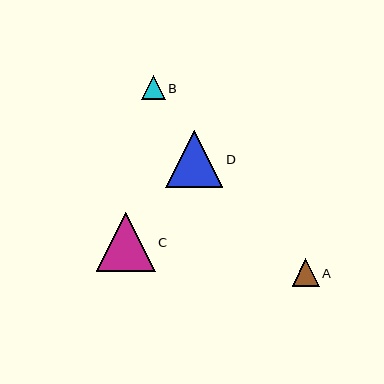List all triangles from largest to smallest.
From largest to smallest: C, D, A, B.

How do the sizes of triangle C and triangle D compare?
Triangle C and triangle D are approximately the same size.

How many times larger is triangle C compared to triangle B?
Triangle C is approximately 2.5 times the size of triangle B.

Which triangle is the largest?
Triangle C is the largest with a size of approximately 59 pixels.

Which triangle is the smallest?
Triangle B is the smallest with a size of approximately 24 pixels.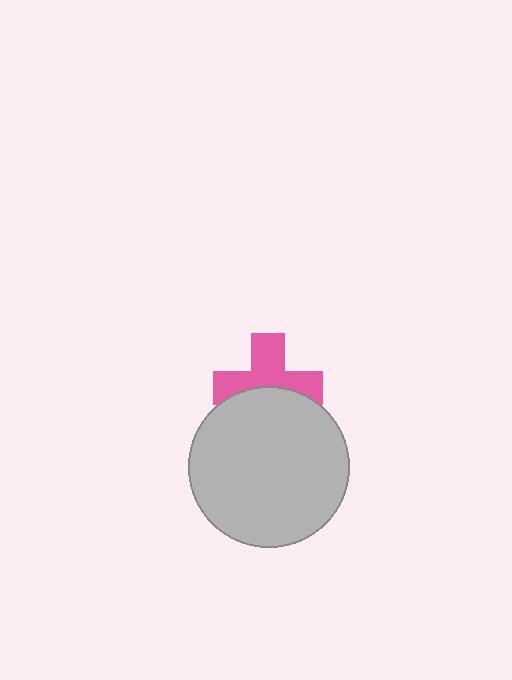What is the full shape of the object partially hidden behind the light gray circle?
The partially hidden object is a pink cross.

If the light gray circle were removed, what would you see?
You would see the complete pink cross.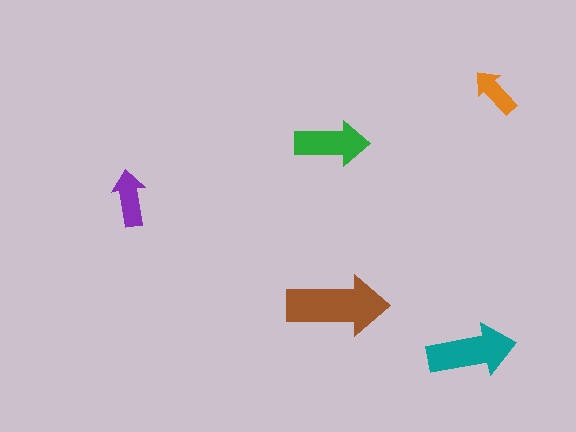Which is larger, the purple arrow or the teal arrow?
The teal one.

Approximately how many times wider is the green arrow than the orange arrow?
About 1.5 times wider.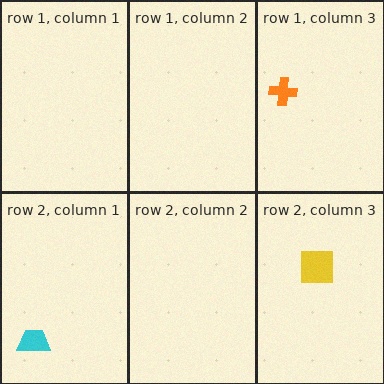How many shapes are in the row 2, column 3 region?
1.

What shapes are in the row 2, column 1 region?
The cyan trapezoid.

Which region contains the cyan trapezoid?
The row 2, column 1 region.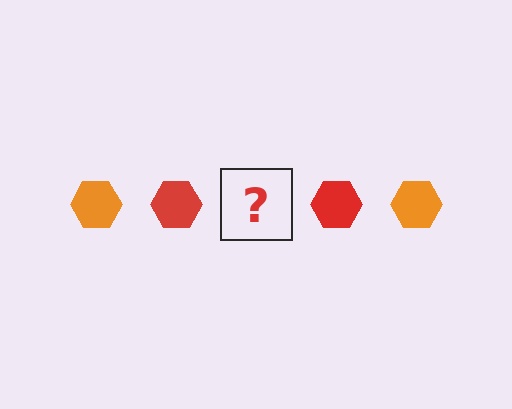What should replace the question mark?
The question mark should be replaced with an orange hexagon.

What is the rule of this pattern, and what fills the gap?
The rule is that the pattern cycles through orange, red hexagons. The gap should be filled with an orange hexagon.